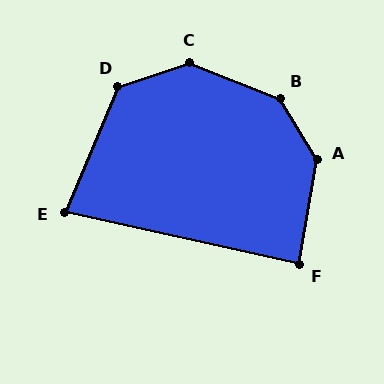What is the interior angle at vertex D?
Approximately 131 degrees (obtuse).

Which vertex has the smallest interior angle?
E, at approximately 80 degrees.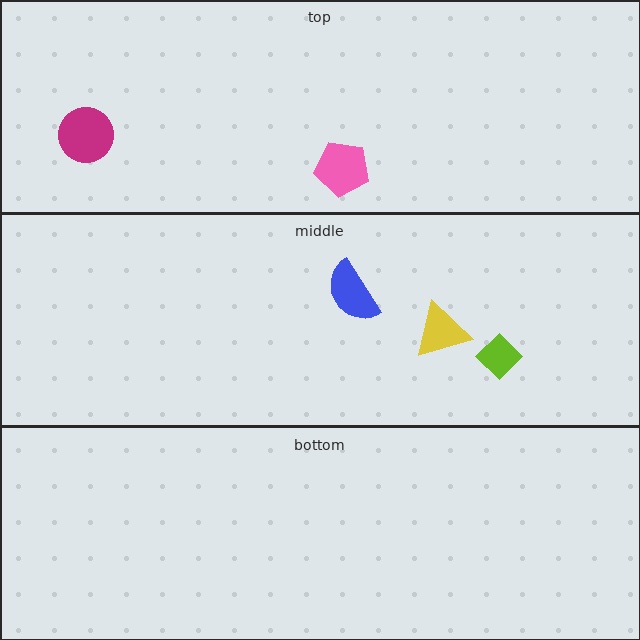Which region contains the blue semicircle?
The middle region.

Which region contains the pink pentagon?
The top region.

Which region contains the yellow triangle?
The middle region.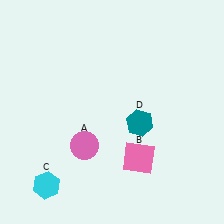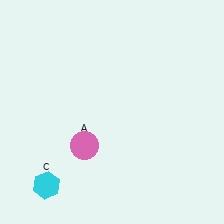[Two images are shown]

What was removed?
The teal hexagon (D), the pink square (B) were removed in Image 2.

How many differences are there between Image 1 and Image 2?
There are 2 differences between the two images.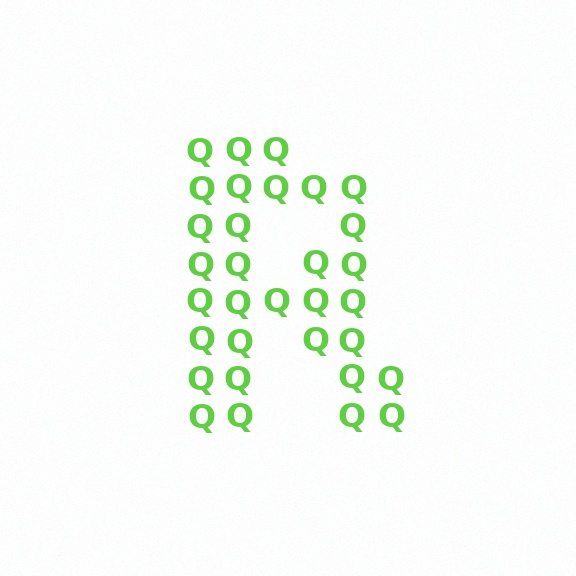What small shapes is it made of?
It is made of small letter Q's.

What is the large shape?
The large shape is the letter R.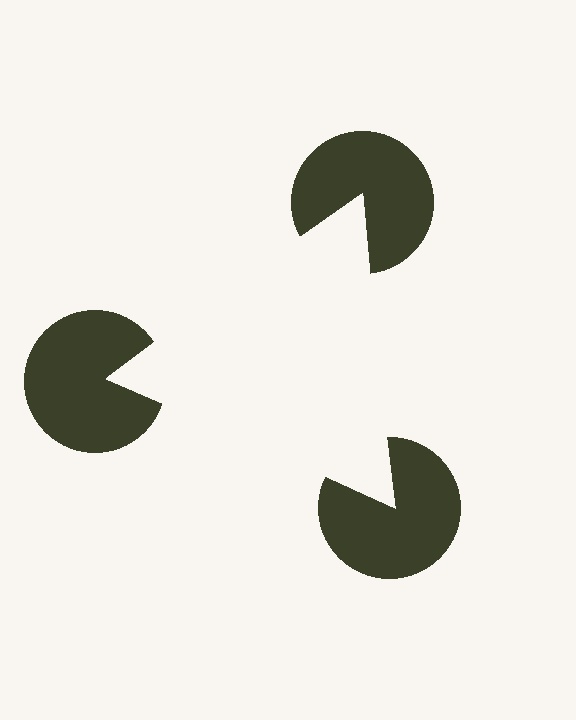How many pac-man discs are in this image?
There are 3 — one at each vertex of the illusory triangle.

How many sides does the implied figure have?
3 sides.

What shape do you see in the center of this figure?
An illusory triangle — its edges are inferred from the aligned wedge cuts in the pac-man discs, not physically drawn.